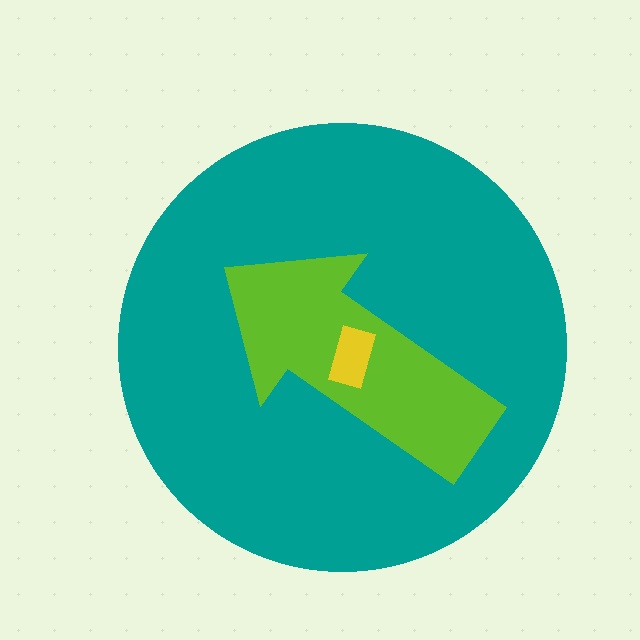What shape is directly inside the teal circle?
The lime arrow.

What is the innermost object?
The yellow rectangle.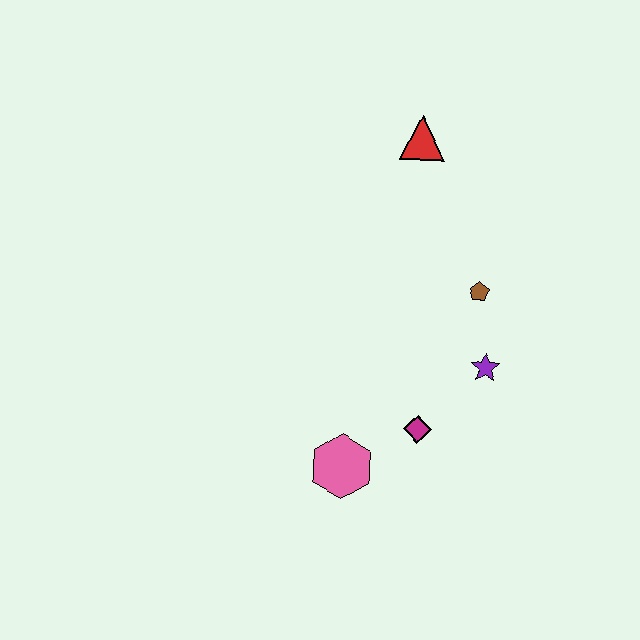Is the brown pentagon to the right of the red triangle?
Yes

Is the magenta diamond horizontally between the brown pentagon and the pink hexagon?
Yes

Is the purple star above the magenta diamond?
Yes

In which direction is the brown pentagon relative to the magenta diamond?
The brown pentagon is above the magenta diamond.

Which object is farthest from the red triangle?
The pink hexagon is farthest from the red triangle.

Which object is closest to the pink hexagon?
The magenta diamond is closest to the pink hexagon.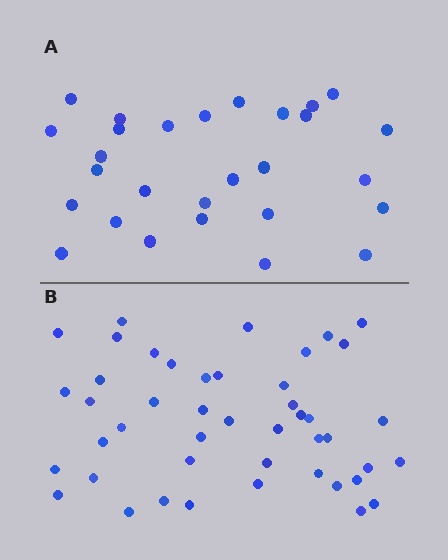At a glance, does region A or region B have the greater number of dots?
Region B (the bottom region) has more dots.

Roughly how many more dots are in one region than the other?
Region B has approximately 15 more dots than region A.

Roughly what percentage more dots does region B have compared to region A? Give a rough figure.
About 60% more.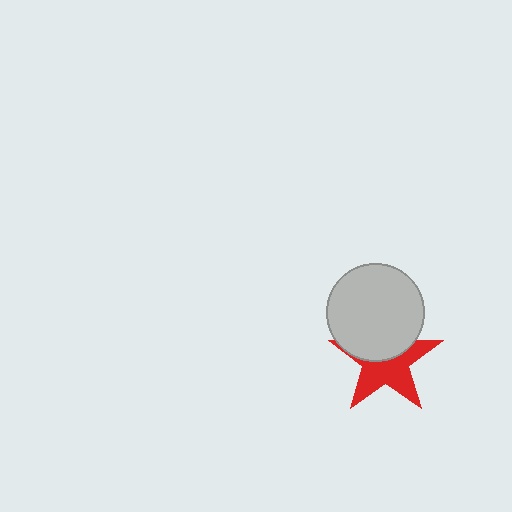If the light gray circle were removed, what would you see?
You would see the complete red star.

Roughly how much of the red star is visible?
About half of it is visible (roughly 57%).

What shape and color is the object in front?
The object in front is a light gray circle.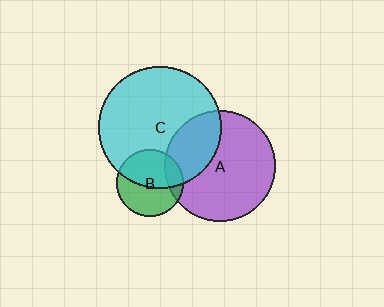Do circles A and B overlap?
Yes.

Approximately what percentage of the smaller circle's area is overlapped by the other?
Approximately 15%.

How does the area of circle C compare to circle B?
Approximately 3.3 times.